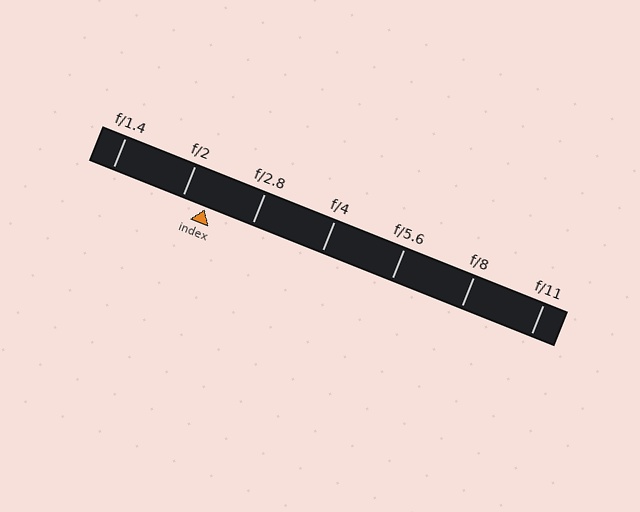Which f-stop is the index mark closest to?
The index mark is closest to f/2.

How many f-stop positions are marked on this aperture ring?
There are 7 f-stop positions marked.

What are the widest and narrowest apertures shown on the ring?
The widest aperture shown is f/1.4 and the narrowest is f/11.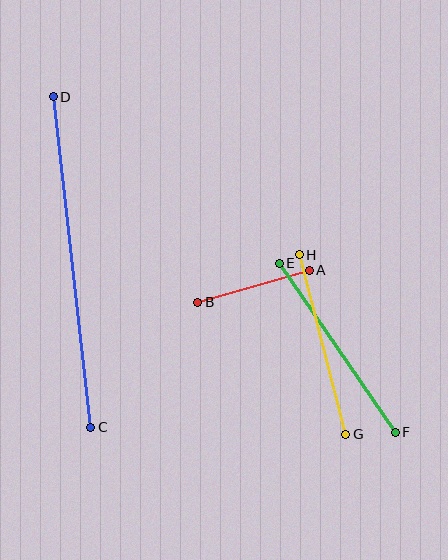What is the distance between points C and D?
The distance is approximately 333 pixels.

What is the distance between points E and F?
The distance is approximately 205 pixels.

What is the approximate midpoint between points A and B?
The midpoint is at approximately (254, 286) pixels.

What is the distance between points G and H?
The distance is approximately 186 pixels.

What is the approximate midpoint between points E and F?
The midpoint is at approximately (337, 348) pixels.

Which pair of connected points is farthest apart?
Points C and D are farthest apart.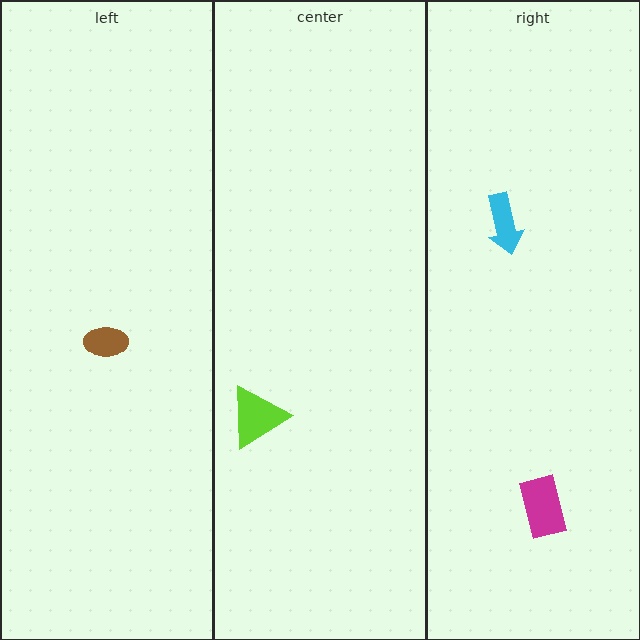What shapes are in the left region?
The brown ellipse.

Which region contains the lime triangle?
The center region.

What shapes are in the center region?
The lime triangle.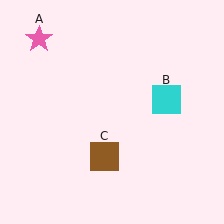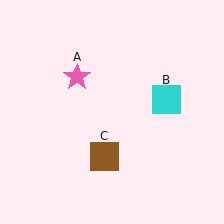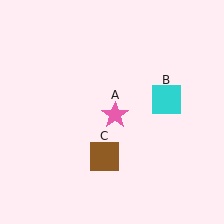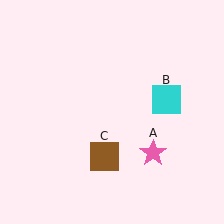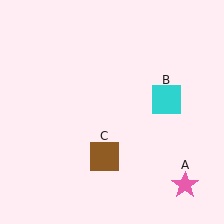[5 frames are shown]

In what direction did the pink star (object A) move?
The pink star (object A) moved down and to the right.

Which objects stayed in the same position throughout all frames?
Cyan square (object B) and brown square (object C) remained stationary.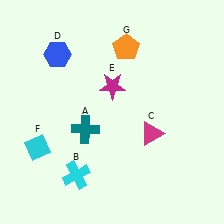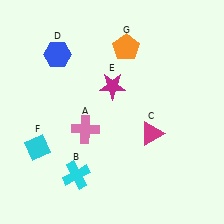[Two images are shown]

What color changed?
The cross (A) changed from teal in Image 1 to pink in Image 2.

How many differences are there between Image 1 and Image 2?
There is 1 difference between the two images.